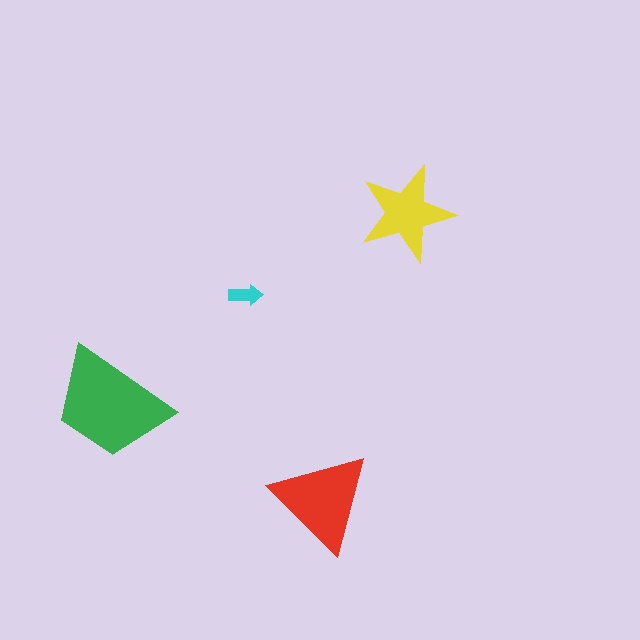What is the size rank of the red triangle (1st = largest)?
2nd.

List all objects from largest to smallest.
The green trapezoid, the red triangle, the yellow star, the cyan arrow.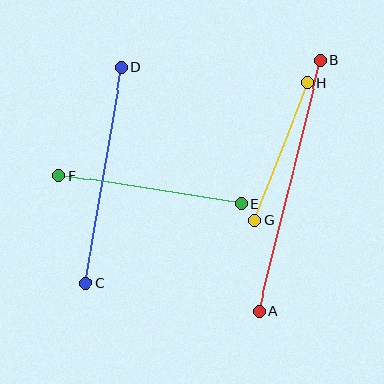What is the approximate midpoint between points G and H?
The midpoint is at approximately (281, 152) pixels.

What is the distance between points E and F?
The distance is approximately 185 pixels.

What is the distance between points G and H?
The distance is approximately 146 pixels.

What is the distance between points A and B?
The distance is approximately 258 pixels.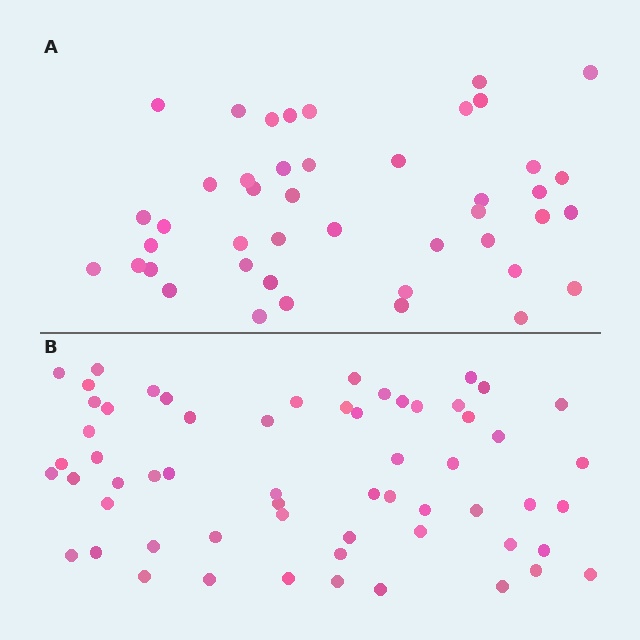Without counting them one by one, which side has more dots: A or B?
Region B (the bottom region) has more dots.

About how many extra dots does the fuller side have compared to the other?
Region B has approximately 15 more dots than region A.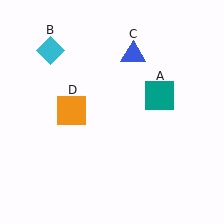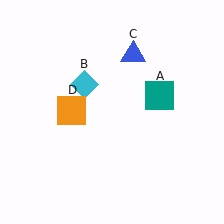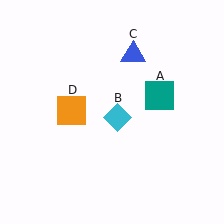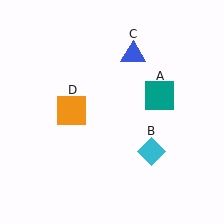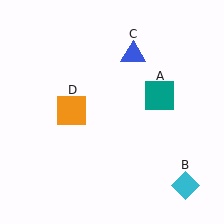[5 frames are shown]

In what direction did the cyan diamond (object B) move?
The cyan diamond (object B) moved down and to the right.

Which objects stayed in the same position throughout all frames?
Teal square (object A) and blue triangle (object C) and orange square (object D) remained stationary.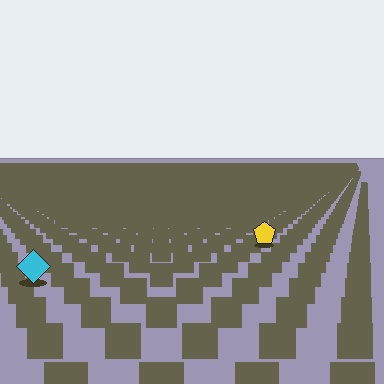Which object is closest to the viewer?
The cyan diamond is closest. The texture marks near it are larger and more spread out.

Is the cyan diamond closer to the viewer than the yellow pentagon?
Yes. The cyan diamond is closer — you can tell from the texture gradient: the ground texture is coarser near it.